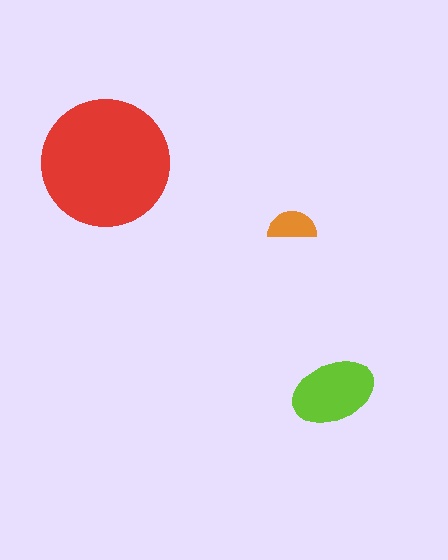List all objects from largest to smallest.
The red circle, the lime ellipse, the orange semicircle.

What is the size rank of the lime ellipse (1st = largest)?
2nd.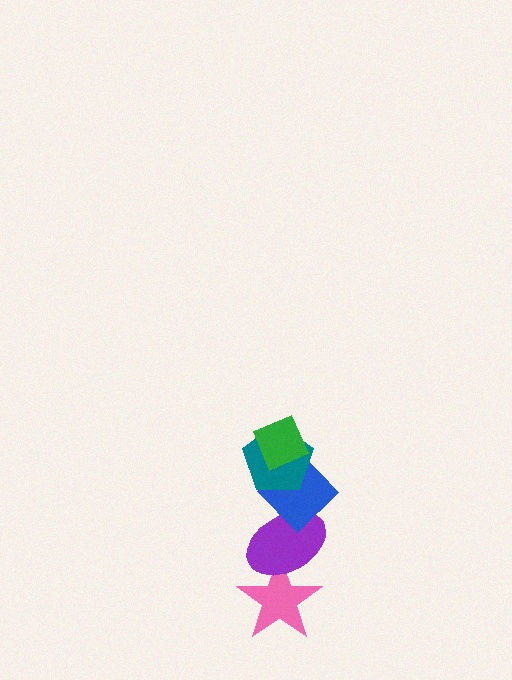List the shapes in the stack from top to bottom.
From top to bottom: the green diamond, the teal pentagon, the blue diamond, the purple ellipse, the pink star.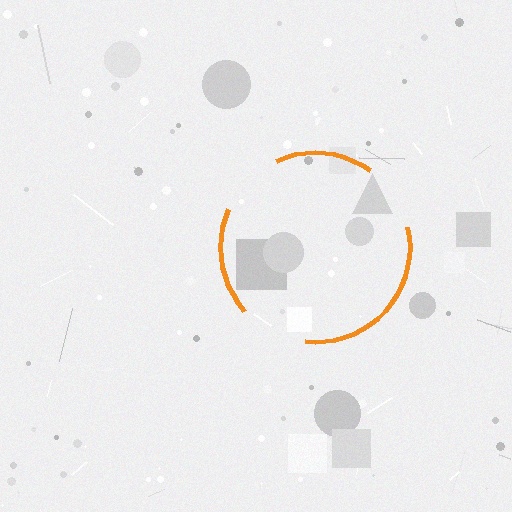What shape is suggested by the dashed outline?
The dashed outline suggests a circle.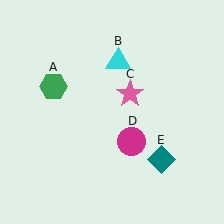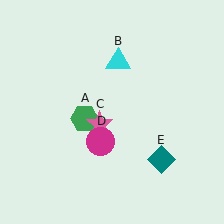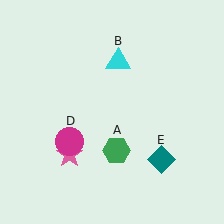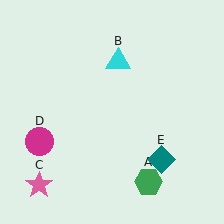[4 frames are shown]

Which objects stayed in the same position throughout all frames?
Cyan triangle (object B) and teal diamond (object E) remained stationary.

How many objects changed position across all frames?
3 objects changed position: green hexagon (object A), pink star (object C), magenta circle (object D).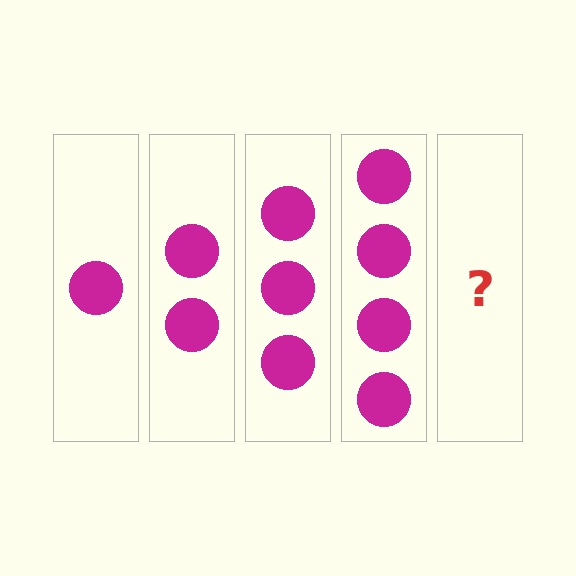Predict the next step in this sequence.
The next step is 5 circles.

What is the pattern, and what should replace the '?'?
The pattern is that each step adds one more circle. The '?' should be 5 circles.